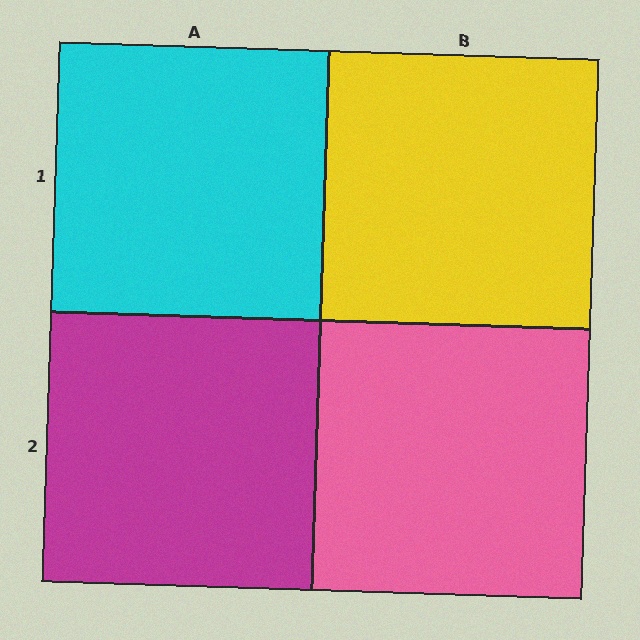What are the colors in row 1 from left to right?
Cyan, yellow.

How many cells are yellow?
1 cell is yellow.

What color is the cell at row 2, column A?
Magenta.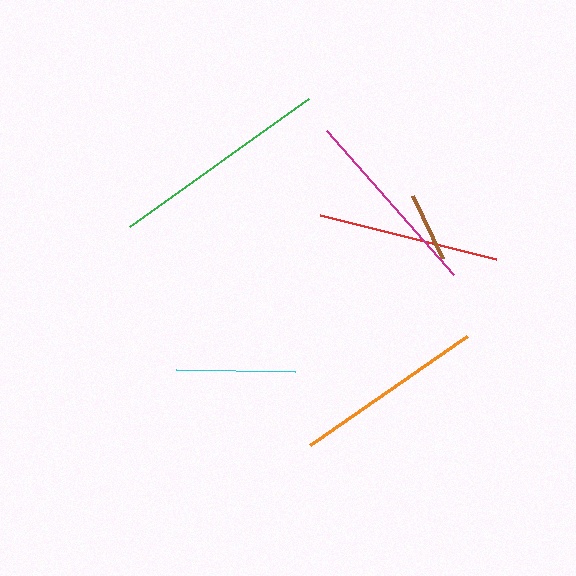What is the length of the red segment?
The red segment is approximately 181 pixels long.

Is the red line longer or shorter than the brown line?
The red line is longer than the brown line.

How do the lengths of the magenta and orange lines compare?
The magenta and orange lines are approximately the same length.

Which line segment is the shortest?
The brown line is the shortest at approximately 70 pixels.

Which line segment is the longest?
The green line is the longest at approximately 220 pixels.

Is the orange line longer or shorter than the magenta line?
The magenta line is longer than the orange line.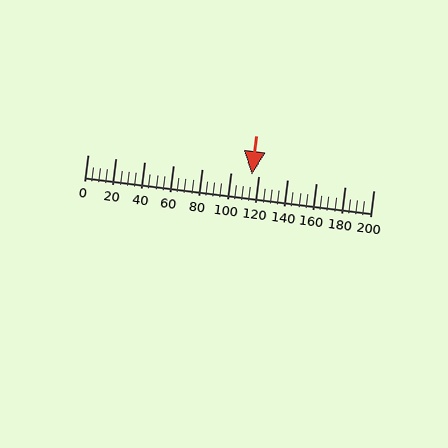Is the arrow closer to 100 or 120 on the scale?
The arrow is closer to 120.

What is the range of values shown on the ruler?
The ruler shows values from 0 to 200.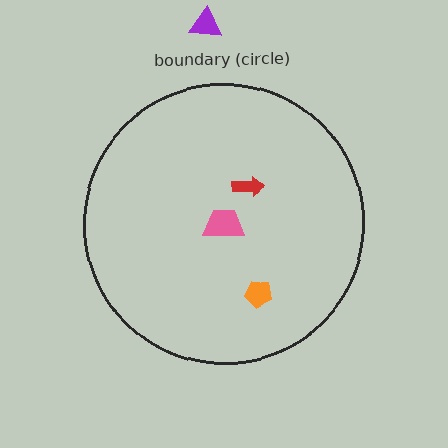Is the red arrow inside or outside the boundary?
Inside.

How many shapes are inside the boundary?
3 inside, 1 outside.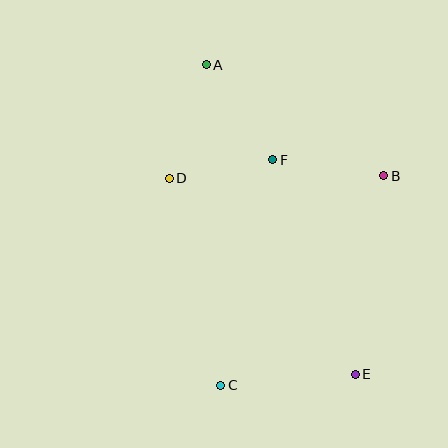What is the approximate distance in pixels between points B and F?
The distance between B and F is approximately 113 pixels.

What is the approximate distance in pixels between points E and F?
The distance between E and F is approximately 230 pixels.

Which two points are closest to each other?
Points D and F are closest to each other.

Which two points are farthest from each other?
Points A and E are farthest from each other.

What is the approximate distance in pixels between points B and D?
The distance between B and D is approximately 215 pixels.